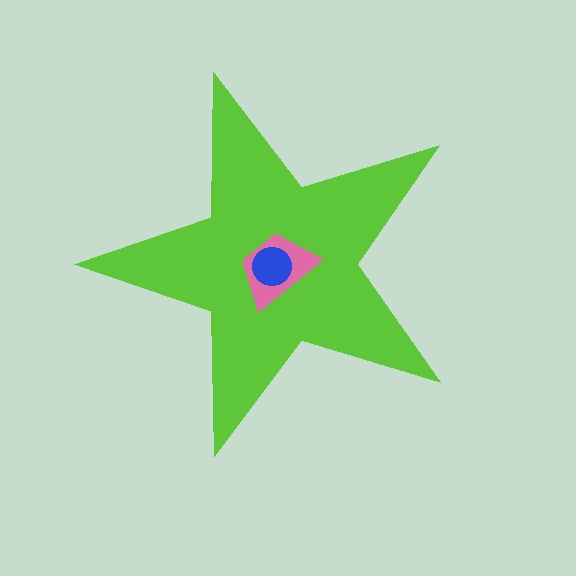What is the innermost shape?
The blue circle.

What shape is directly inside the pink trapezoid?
The blue circle.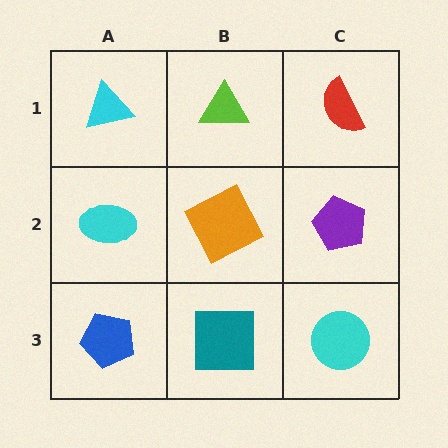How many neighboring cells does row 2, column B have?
4.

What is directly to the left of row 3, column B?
A blue pentagon.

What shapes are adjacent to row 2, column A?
A cyan triangle (row 1, column A), a blue pentagon (row 3, column A), an orange square (row 2, column B).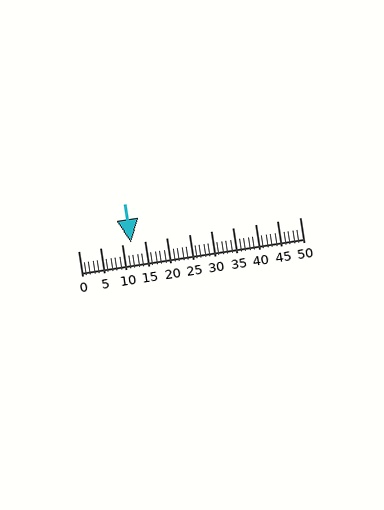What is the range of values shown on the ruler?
The ruler shows values from 0 to 50.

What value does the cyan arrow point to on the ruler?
The cyan arrow points to approximately 12.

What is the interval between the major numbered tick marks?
The major tick marks are spaced 5 units apart.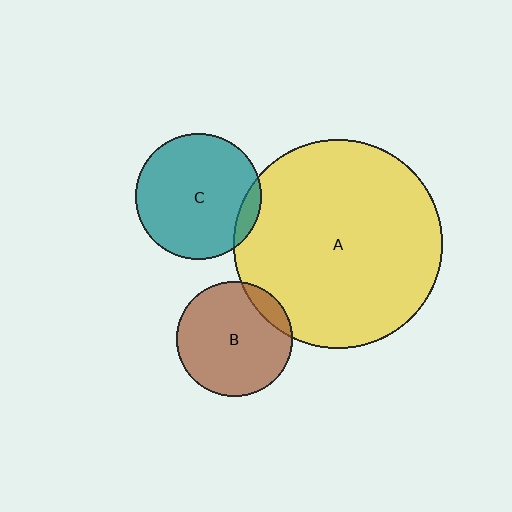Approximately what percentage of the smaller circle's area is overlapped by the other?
Approximately 10%.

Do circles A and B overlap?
Yes.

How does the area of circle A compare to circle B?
Approximately 3.3 times.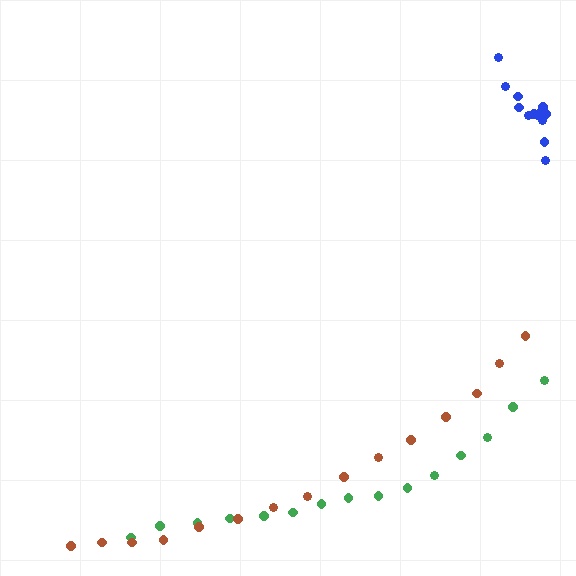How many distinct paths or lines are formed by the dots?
There are 3 distinct paths.